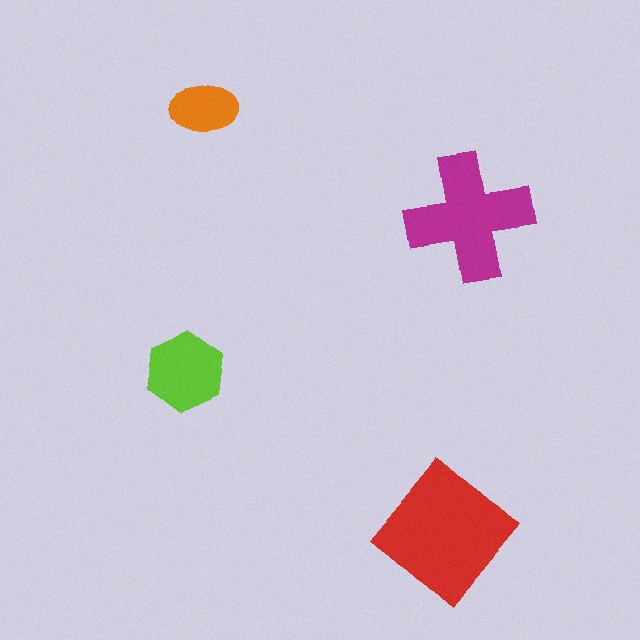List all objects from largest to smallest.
The red diamond, the magenta cross, the lime hexagon, the orange ellipse.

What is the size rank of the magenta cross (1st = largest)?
2nd.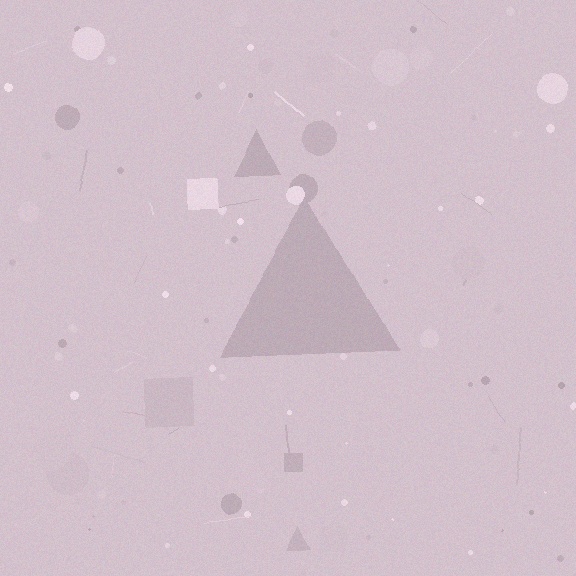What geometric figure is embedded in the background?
A triangle is embedded in the background.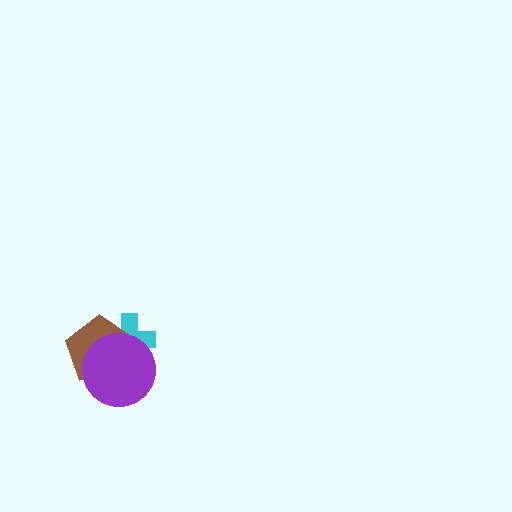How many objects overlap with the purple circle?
2 objects overlap with the purple circle.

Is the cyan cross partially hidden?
Yes, it is partially covered by another shape.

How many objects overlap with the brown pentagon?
2 objects overlap with the brown pentagon.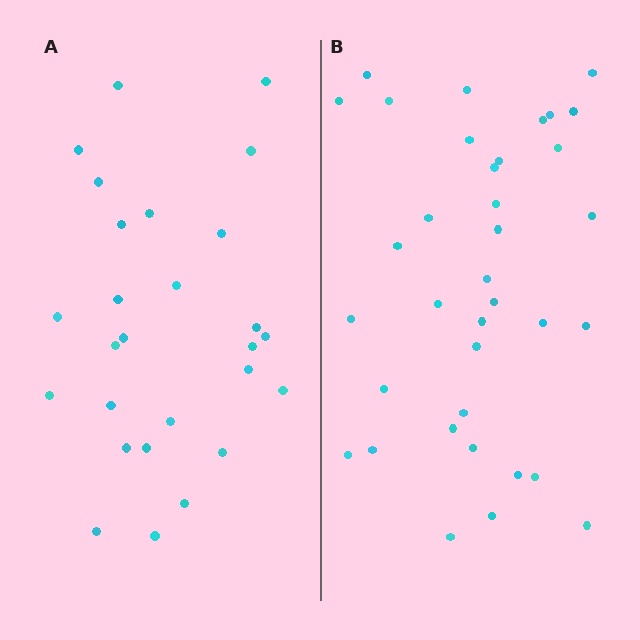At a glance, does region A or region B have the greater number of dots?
Region B (the right region) has more dots.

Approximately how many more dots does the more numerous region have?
Region B has roughly 8 or so more dots than region A.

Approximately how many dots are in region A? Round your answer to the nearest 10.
About 30 dots. (The exact count is 27, which rounds to 30.)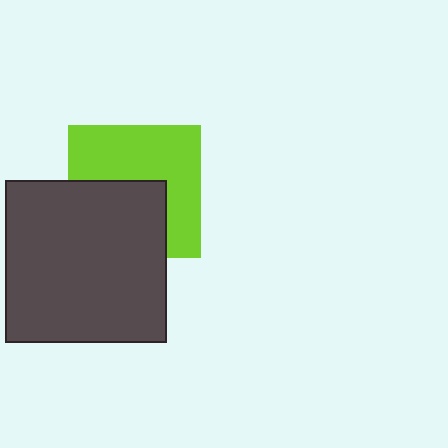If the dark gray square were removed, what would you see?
You would see the complete lime square.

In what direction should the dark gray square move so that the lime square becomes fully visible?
The dark gray square should move down. That is the shortest direction to clear the overlap and leave the lime square fully visible.